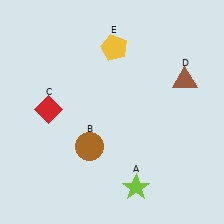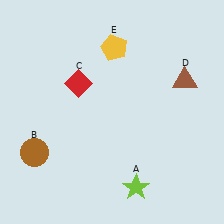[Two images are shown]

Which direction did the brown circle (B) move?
The brown circle (B) moved left.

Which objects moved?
The objects that moved are: the brown circle (B), the red diamond (C).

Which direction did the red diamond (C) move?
The red diamond (C) moved right.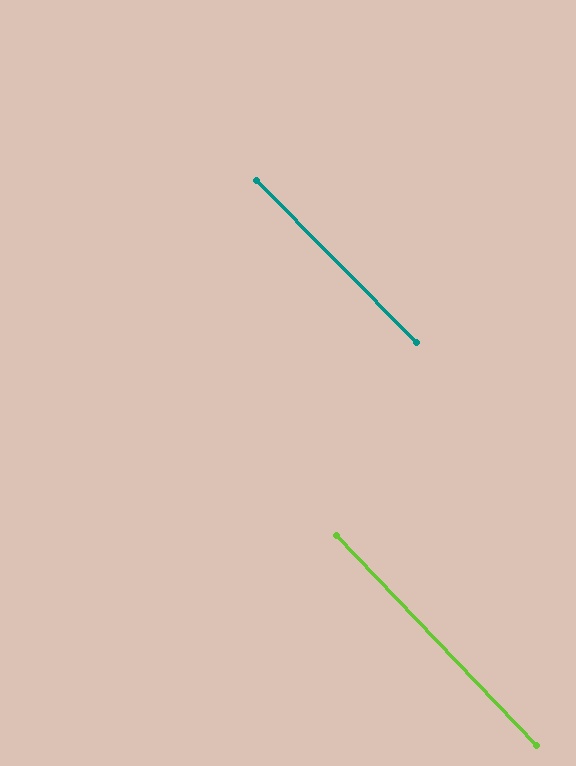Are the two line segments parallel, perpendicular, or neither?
Parallel — their directions differ by only 1.0°.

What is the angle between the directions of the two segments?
Approximately 1 degree.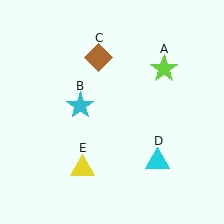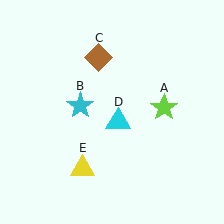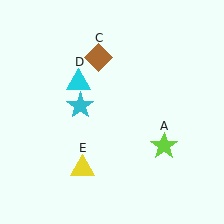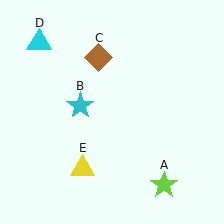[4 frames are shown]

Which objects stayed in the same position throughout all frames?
Cyan star (object B) and brown diamond (object C) and yellow triangle (object E) remained stationary.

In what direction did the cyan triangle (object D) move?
The cyan triangle (object D) moved up and to the left.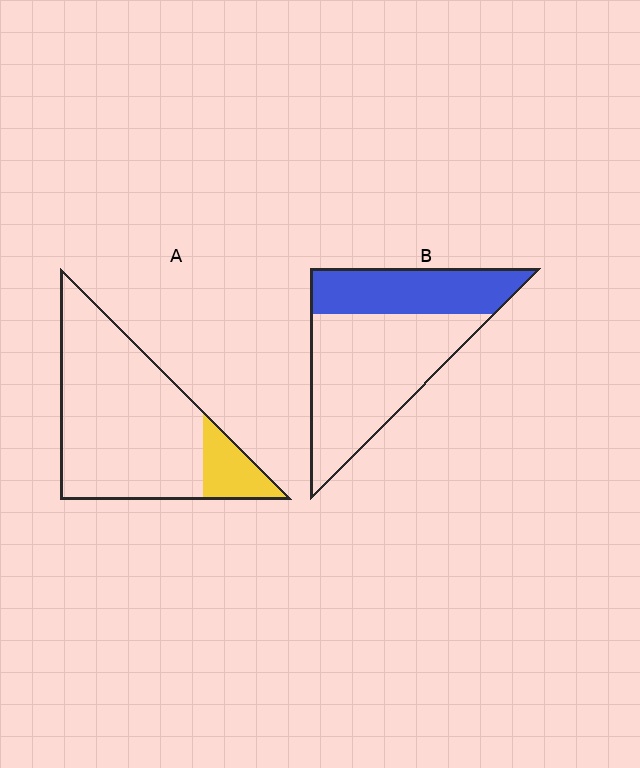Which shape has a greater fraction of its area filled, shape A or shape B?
Shape B.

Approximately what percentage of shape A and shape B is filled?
A is approximately 15% and B is approximately 35%.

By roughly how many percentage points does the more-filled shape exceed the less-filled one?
By roughly 20 percentage points (B over A).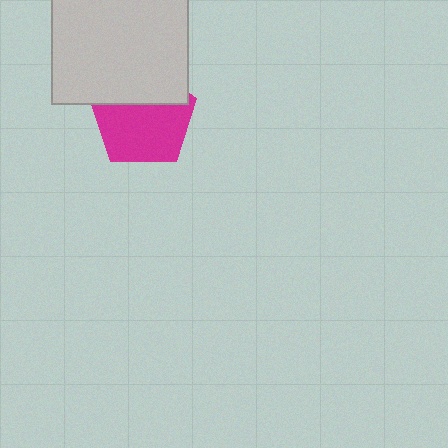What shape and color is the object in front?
The object in front is a light gray rectangle.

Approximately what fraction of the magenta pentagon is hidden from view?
Roughly 37% of the magenta pentagon is hidden behind the light gray rectangle.